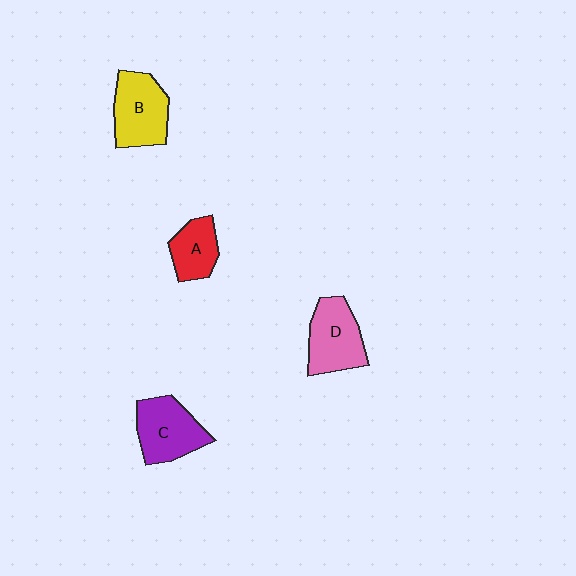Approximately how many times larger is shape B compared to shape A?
Approximately 1.5 times.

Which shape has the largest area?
Shape B (yellow).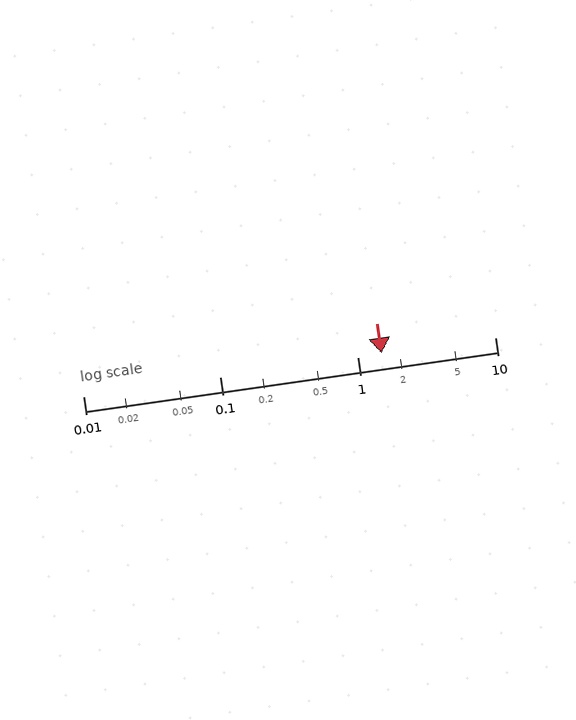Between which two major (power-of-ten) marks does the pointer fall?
The pointer is between 1 and 10.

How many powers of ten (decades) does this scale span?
The scale spans 3 decades, from 0.01 to 10.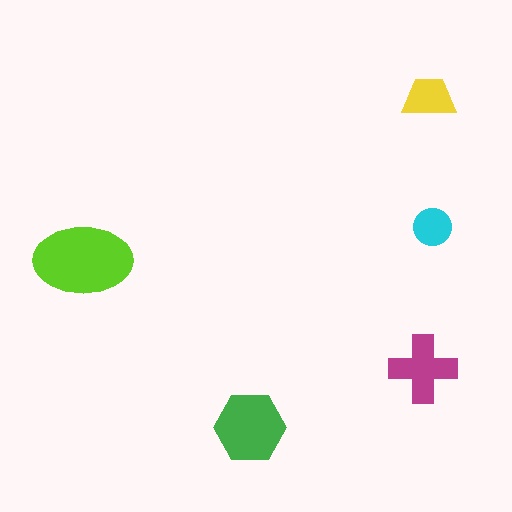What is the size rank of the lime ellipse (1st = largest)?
1st.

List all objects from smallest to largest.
The cyan circle, the yellow trapezoid, the magenta cross, the green hexagon, the lime ellipse.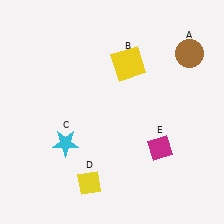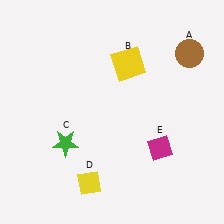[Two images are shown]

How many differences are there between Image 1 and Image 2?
There is 1 difference between the two images.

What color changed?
The star (C) changed from cyan in Image 1 to green in Image 2.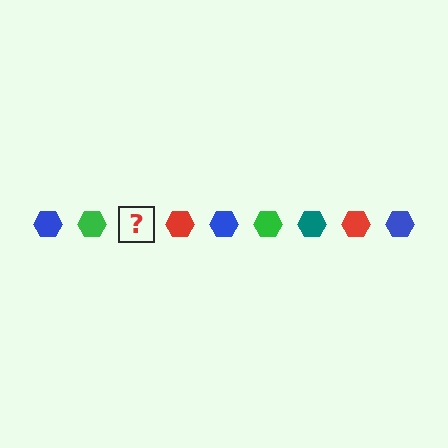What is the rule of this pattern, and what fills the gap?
The rule is that the pattern cycles through blue, green, teal, red hexagons. The gap should be filled with a teal hexagon.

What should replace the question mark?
The question mark should be replaced with a teal hexagon.